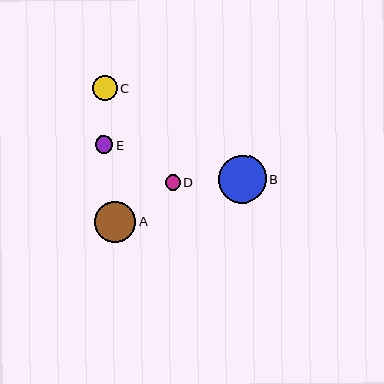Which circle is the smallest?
Circle D is the smallest with a size of approximately 15 pixels.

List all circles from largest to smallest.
From largest to smallest: B, A, C, E, D.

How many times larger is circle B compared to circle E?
Circle B is approximately 2.8 times the size of circle E.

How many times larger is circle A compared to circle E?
Circle A is approximately 2.4 times the size of circle E.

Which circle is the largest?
Circle B is the largest with a size of approximately 48 pixels.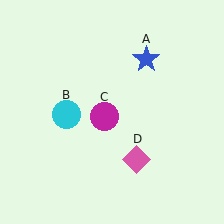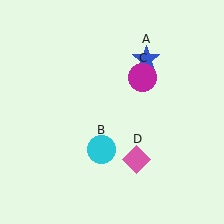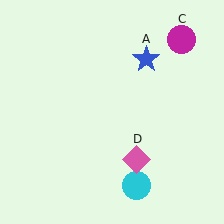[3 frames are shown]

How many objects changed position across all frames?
2 objects changed position: cyan circle (object B), magenta circle (object C).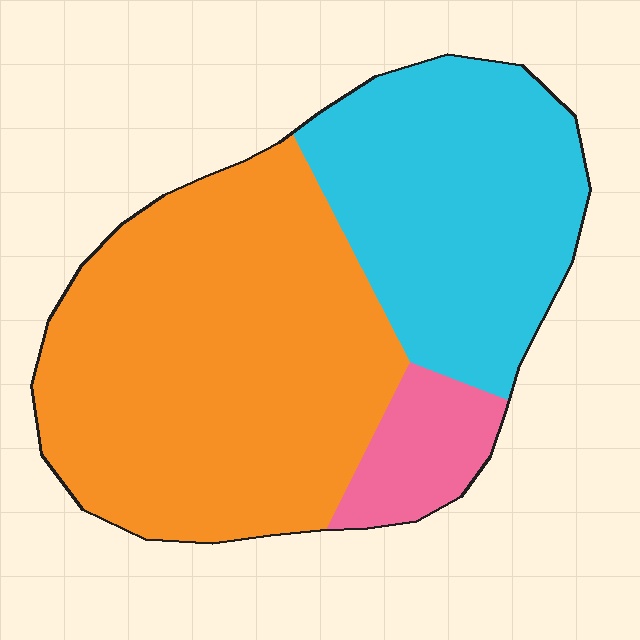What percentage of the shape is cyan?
Cyan covers 35% of the shape.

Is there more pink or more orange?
Orange.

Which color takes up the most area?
Orange, at roughly 55%.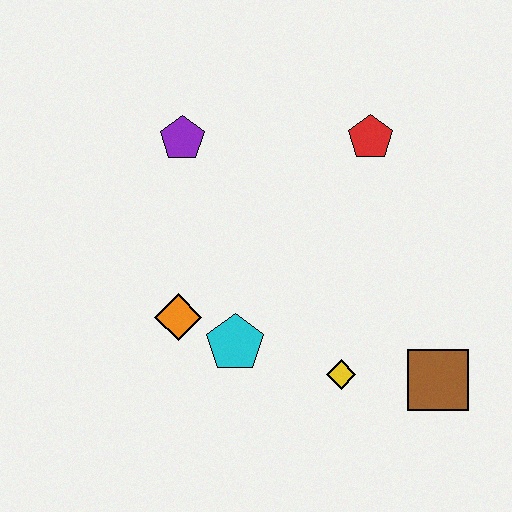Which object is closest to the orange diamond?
The cyan pentagon is closest to the orange diamond.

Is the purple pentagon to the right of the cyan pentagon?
No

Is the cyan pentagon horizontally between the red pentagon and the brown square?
No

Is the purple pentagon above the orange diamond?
Yes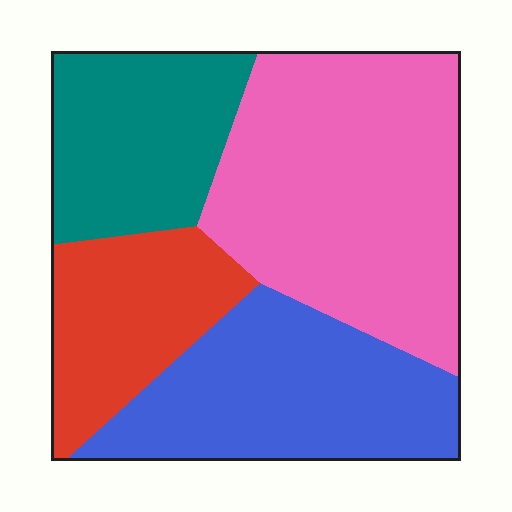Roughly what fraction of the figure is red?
Red covers around 15% of the figure.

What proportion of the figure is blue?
Blue covers around 25% of the figure.